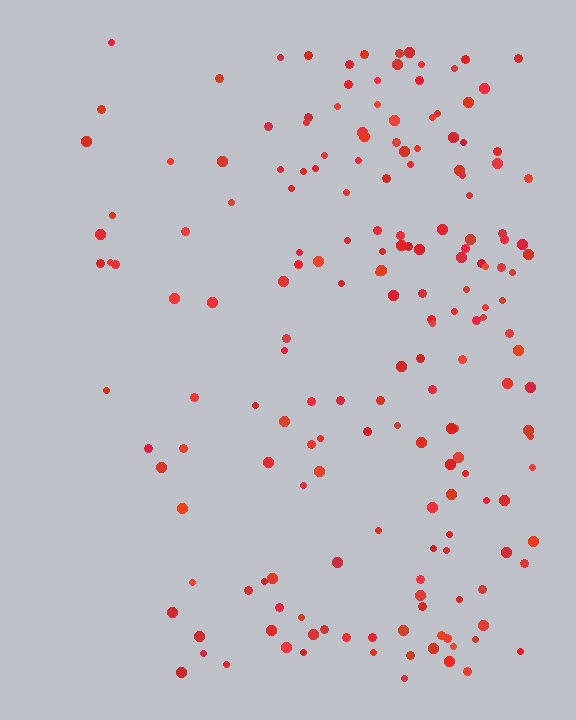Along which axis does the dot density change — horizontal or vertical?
Horizontal.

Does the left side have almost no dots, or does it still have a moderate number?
Still a moderate number, just noticeably fewer than the right.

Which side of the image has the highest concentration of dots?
The right.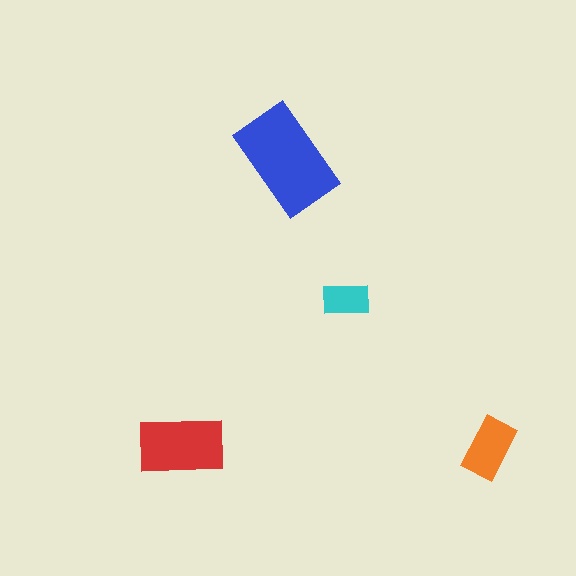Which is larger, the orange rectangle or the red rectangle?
The red one.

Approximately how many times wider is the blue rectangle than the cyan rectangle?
About 2.5 times wider.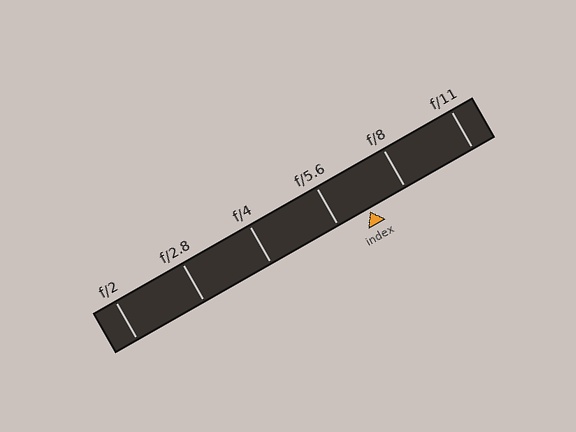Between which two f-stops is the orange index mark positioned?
The index mark is between f/5.6 and f/8.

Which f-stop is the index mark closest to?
The index mark is closest to f/5.6.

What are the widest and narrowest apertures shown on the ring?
The widest aperture shown is f/2 and the narrowest is f/11.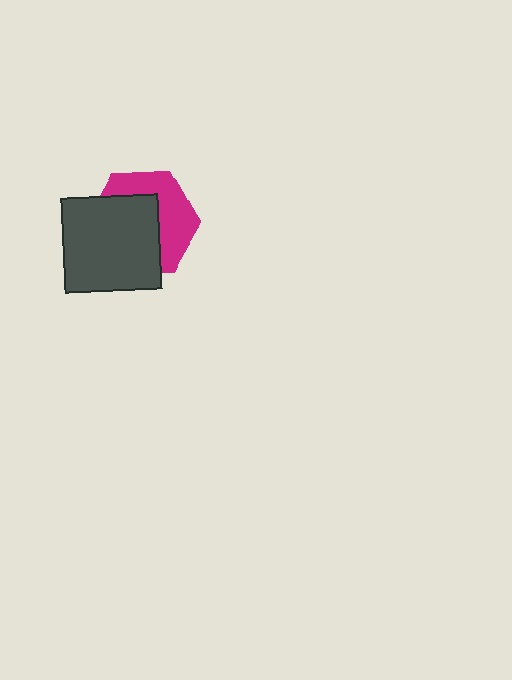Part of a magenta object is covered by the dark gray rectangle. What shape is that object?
It is a hexagon.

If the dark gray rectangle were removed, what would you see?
You would see the complete magenta hexagon.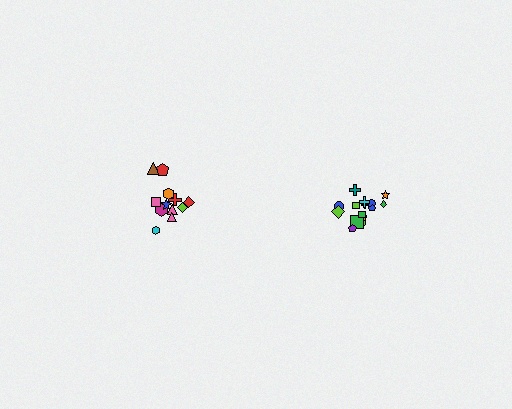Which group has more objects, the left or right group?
The right group.